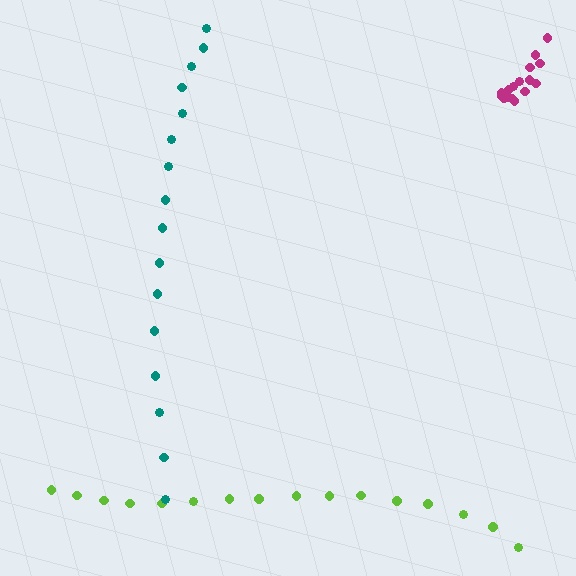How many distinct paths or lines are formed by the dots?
There are 3 distinct paths.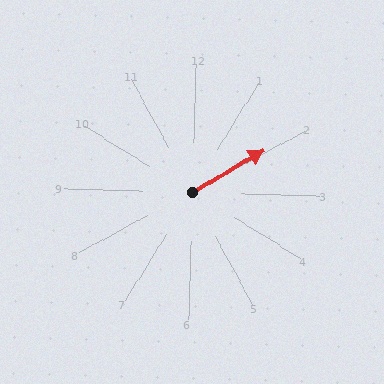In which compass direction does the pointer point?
Northeast.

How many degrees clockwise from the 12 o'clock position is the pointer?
Approximately 58 degrees.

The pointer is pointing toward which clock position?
Roughly 2 o'clock.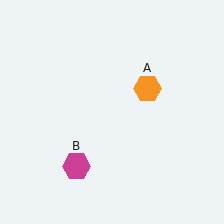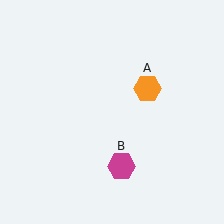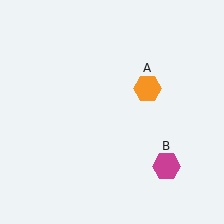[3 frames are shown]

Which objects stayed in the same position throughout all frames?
Orange hexagon (object A) remained stationary.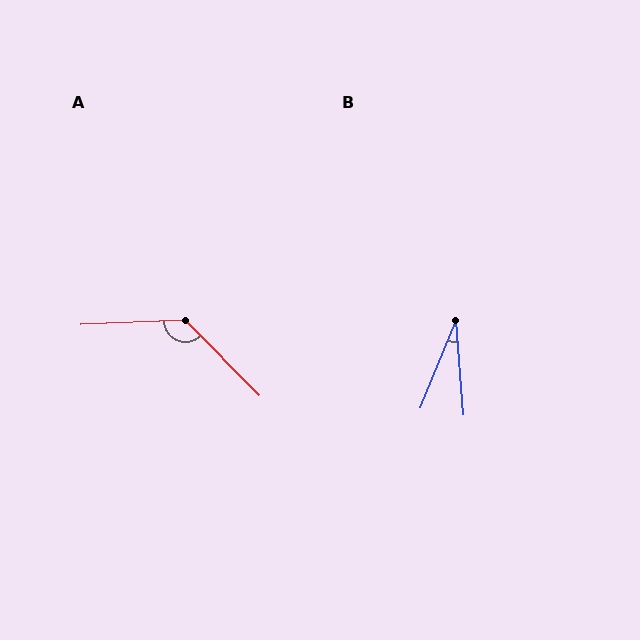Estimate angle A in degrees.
Approximately 132 degrees.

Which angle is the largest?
A, at approximately 132 degrees.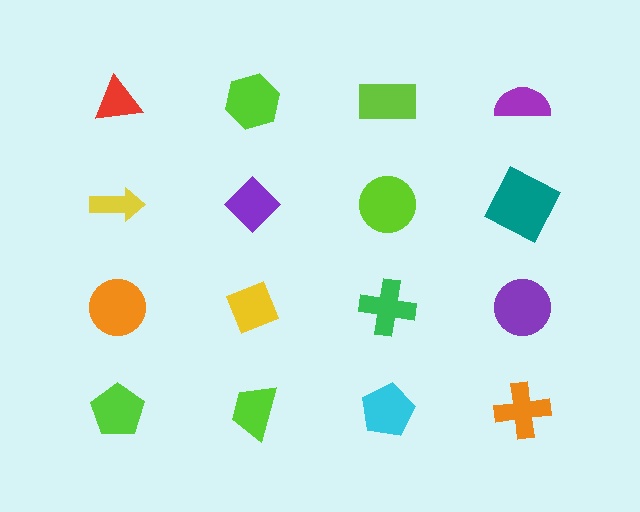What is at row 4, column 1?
A lime pentagon.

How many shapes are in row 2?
4 shapes.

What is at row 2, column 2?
A purple diamond.